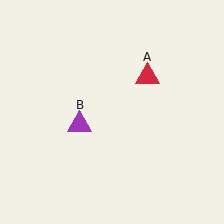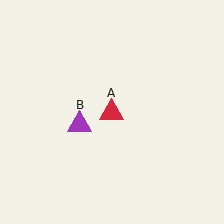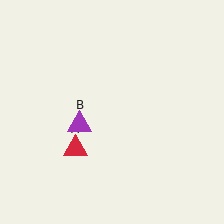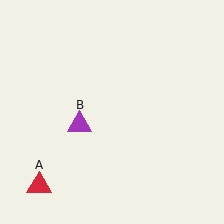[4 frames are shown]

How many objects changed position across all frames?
1 object changed position: red triangle (object A).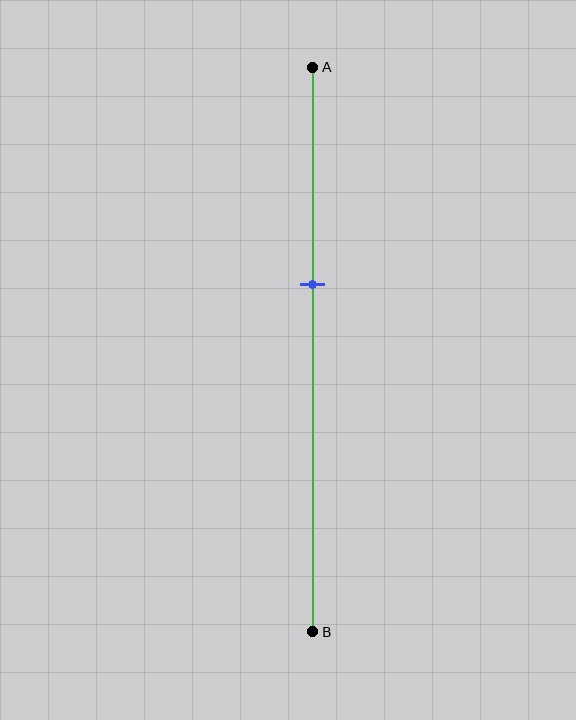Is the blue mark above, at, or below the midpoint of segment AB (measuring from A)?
The blue mark is above the midpoint of segment AB.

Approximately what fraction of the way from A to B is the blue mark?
The blue mark is approximately 40% of the way from A to B.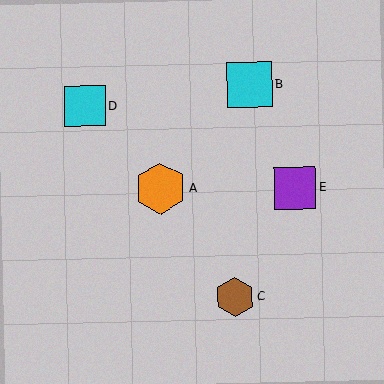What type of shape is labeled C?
Shape C is a brown hexagon.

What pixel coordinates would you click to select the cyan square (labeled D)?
Click at (85, 106) to select the cyan square D.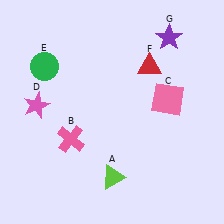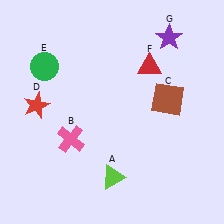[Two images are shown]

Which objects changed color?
C changed from pink to brown. D changed from pink to red.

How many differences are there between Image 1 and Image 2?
There are 2 differences between the two images.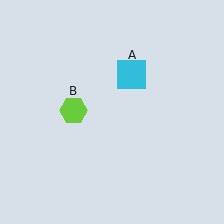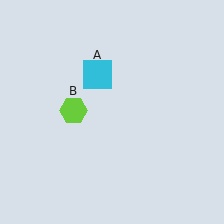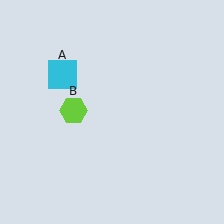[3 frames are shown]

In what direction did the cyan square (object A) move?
The cyan square (object A) moved left.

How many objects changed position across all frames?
1 object changed position: cyan square (object A).